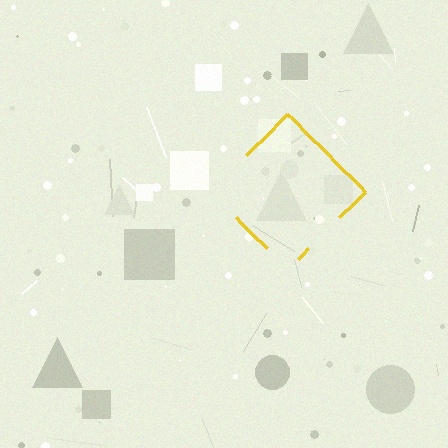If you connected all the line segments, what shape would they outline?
They would outline a diamond.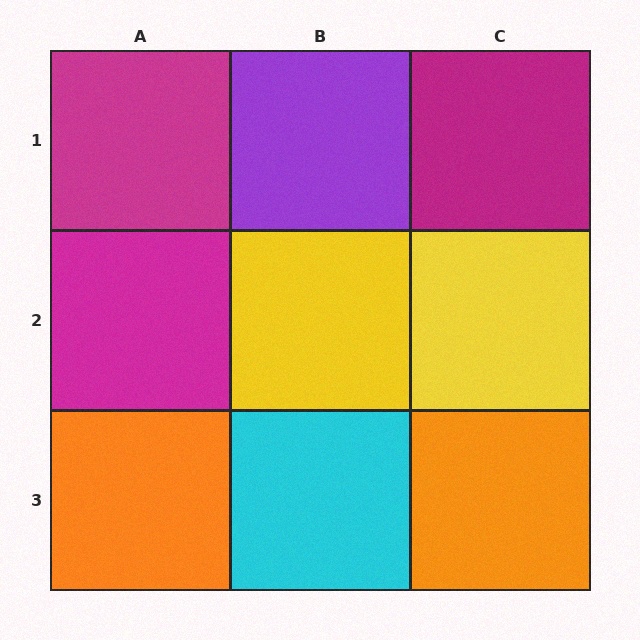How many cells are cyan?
1 cell is cyan.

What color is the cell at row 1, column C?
Magenta.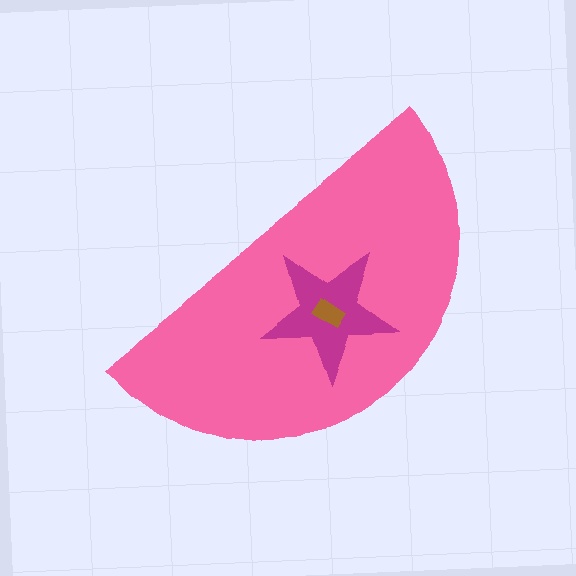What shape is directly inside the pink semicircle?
The magenta star.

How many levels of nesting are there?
3.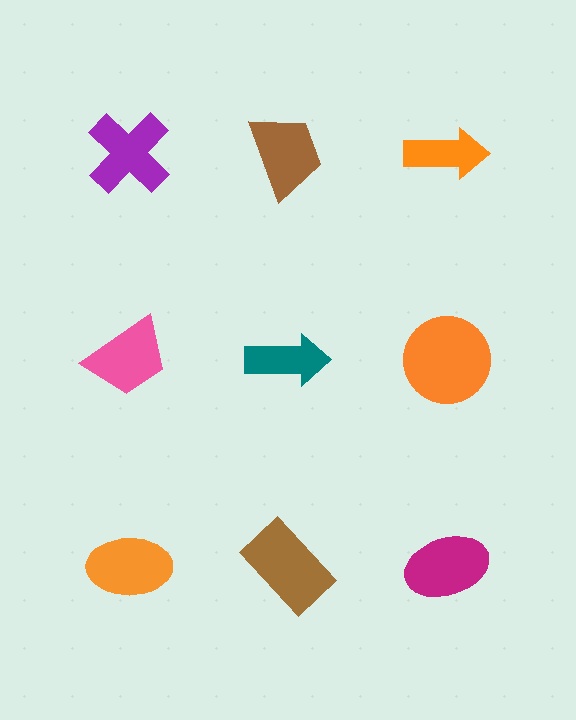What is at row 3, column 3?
A magenta ellipse.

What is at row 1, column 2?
A brown trapezoid.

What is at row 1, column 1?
A purple cross.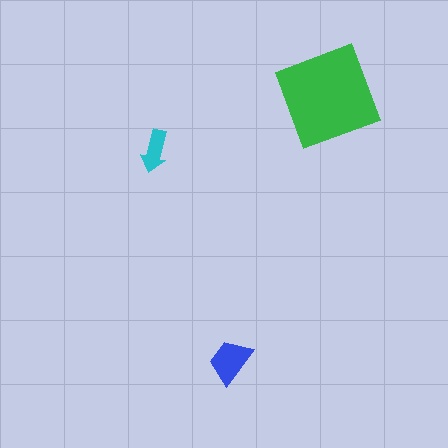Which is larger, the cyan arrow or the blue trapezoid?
The blue trapezoid.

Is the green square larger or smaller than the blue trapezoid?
Larger.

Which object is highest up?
The green square is topmost.